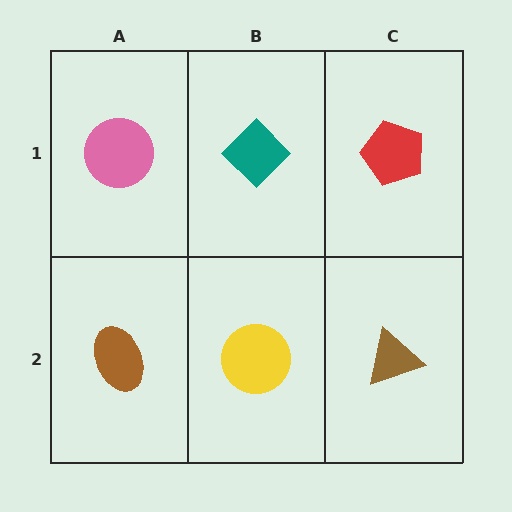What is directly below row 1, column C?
A brown triangle.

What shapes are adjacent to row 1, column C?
A brown triangle (row 2, column C), a teal diamond (row 1, column B).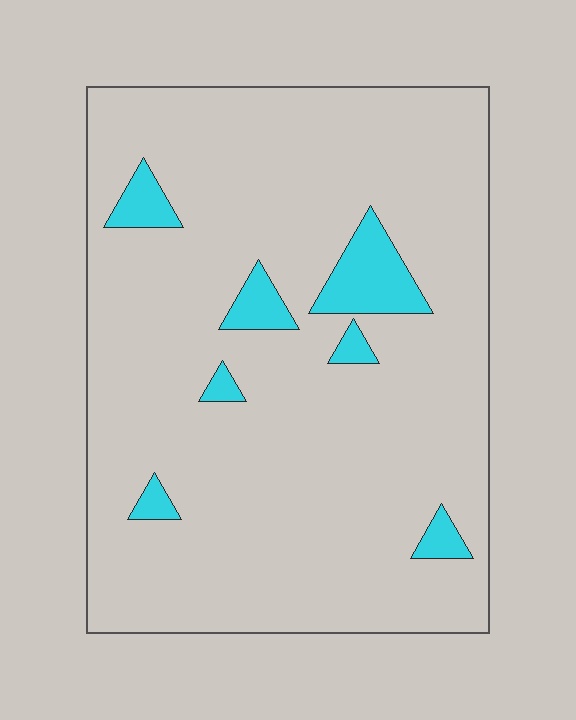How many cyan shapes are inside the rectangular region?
7.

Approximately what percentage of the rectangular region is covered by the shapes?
Approximately 10%.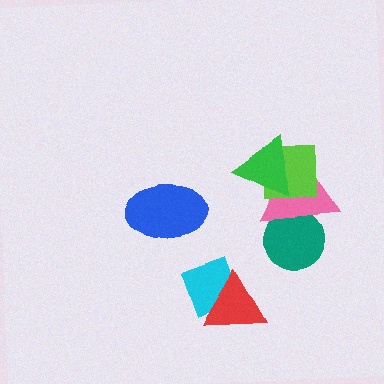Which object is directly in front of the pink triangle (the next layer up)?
The lime square is directly in front of the pink triangle.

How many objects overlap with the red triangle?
1 object overlaps with the red triangle.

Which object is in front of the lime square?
The green triangle is in front of the lime square.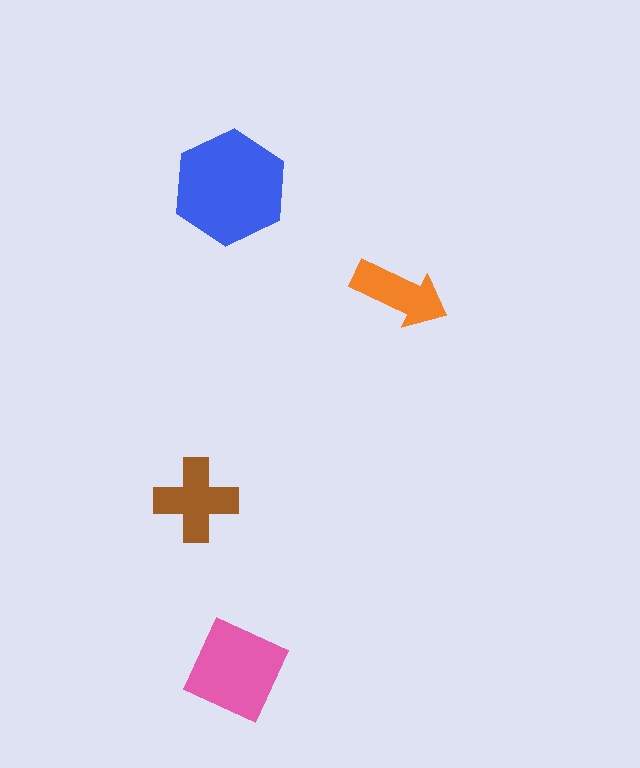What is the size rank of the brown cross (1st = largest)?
3rd.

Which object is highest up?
The blue hexagon is topmost.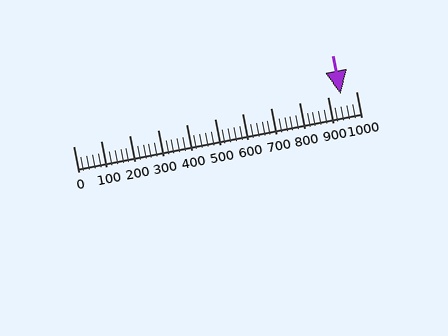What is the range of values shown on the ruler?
The ruler shows values from 0 to 1000.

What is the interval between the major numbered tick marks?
The major tick marks are spaced 100 units apart.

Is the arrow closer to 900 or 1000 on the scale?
The arrow is closer to 900.